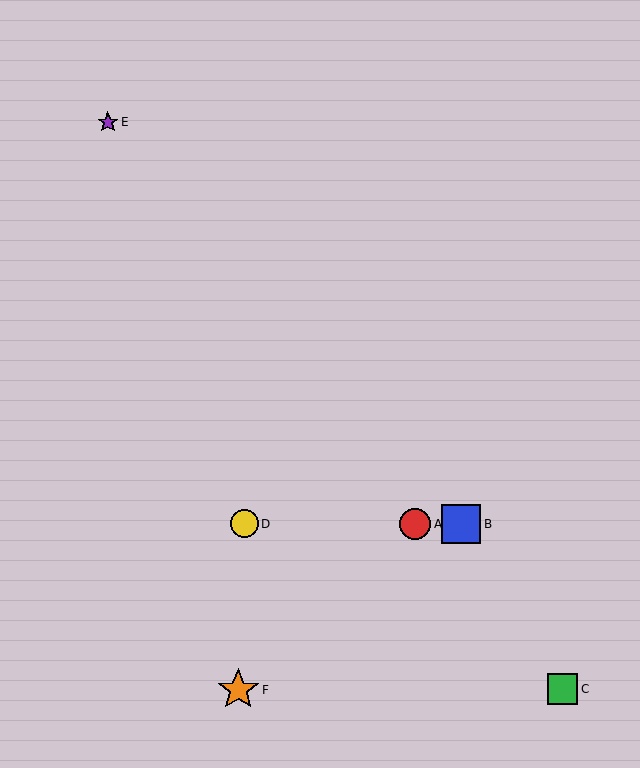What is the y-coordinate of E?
Object E is at y≈122.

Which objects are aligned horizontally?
Objects A, B, D are aligned horizontally.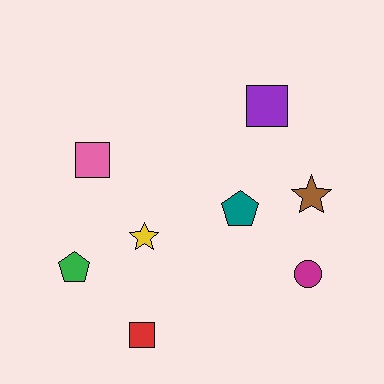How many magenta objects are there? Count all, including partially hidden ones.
There is 1 magenta object.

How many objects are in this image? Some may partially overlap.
There are 8 objects.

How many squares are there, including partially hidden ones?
There are 3 squares.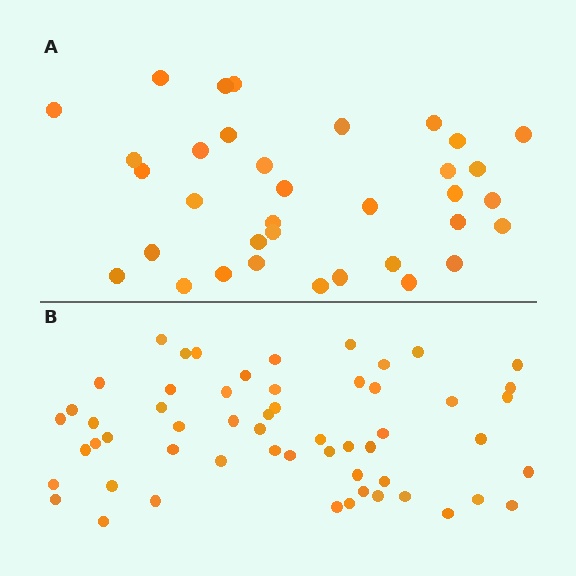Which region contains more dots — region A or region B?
Region B (the bottom region) has more dots.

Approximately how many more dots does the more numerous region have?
Region B has approximately 20 more dots than region A.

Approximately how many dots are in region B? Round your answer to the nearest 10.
About 60 dots. (The exact count is 56, which rounds to 60.)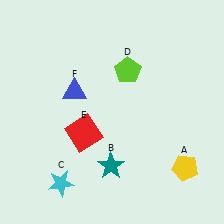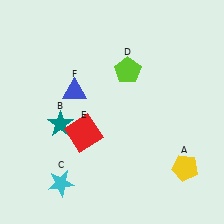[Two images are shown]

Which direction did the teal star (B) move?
The teal star (B) moved left.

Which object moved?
The teal star (B) moved left.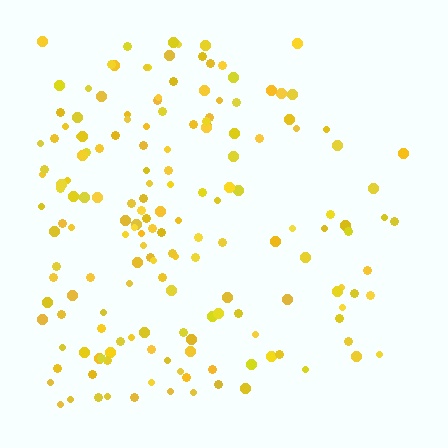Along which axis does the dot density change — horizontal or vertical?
Horizontal.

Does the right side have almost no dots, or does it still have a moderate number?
Still a moderate number, just noticeably fewer than the left.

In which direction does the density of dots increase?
From right to left, with the left side densest.